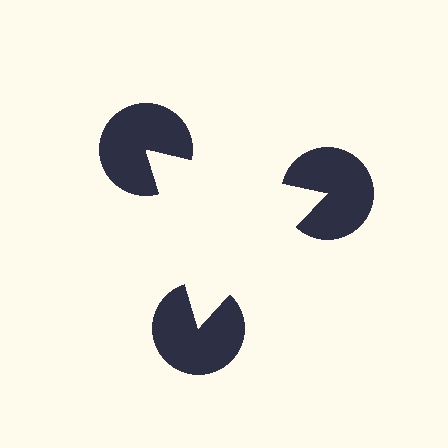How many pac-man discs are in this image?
There are 3 — one at each vertex of the illusory triangle.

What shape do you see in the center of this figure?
An illusory triangle — its edges are inferred from the aligned wedge cuts in the pac-man discs, not physically drawn.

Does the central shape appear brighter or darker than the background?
It typically appears slightly brighter than the background, even though no actual brightness change is drawn.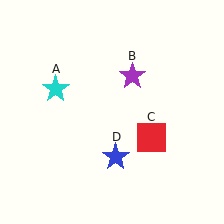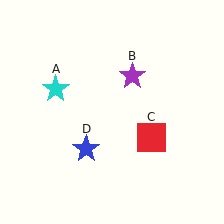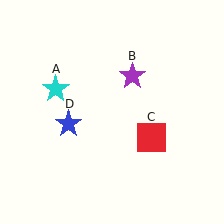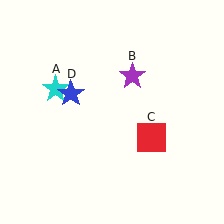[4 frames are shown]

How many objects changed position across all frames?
1 object changed position: blue star (object D).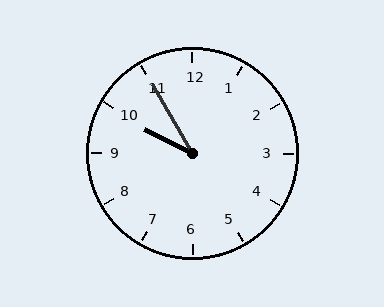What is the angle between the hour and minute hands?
Approximately 32 degrees.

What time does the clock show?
9:55.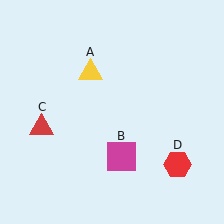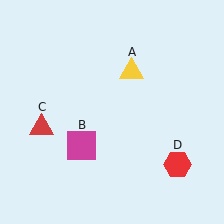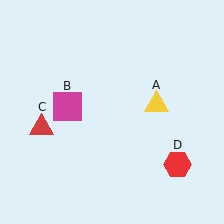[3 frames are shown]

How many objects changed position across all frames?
2 objects changed position: yellow triangle (object A), magenta square (object B).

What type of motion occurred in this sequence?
The yellow triangle (object A), magenta square (object B) rotated clockwise around the center of the scene.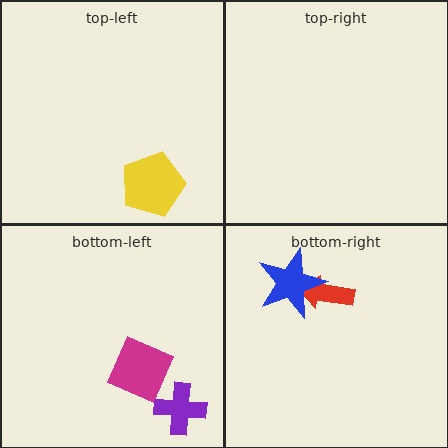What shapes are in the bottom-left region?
The purple cross, the magenta square.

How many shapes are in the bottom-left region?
2.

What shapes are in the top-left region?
The yellow pentagon.